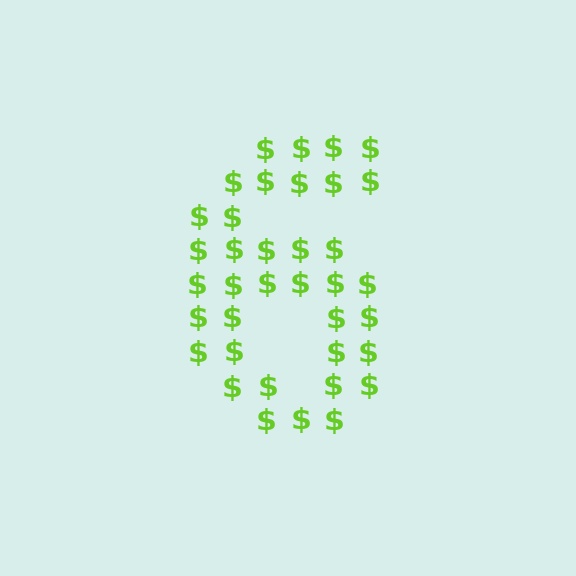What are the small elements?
The small elements are dollar signs.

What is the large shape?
The large shape is the digit 6.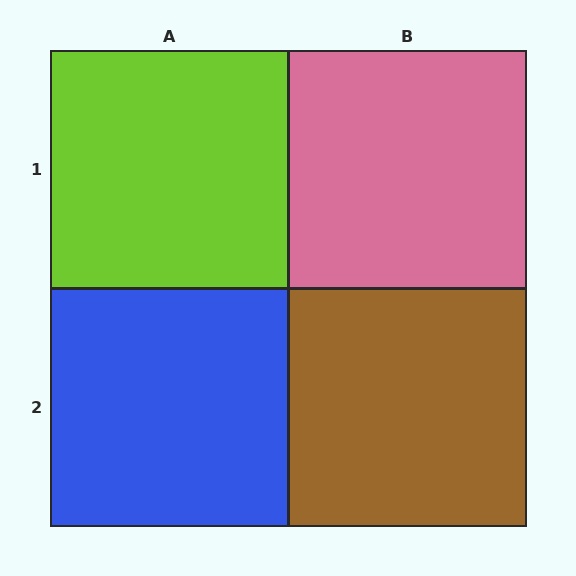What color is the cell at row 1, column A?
Lime.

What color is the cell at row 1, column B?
Pink.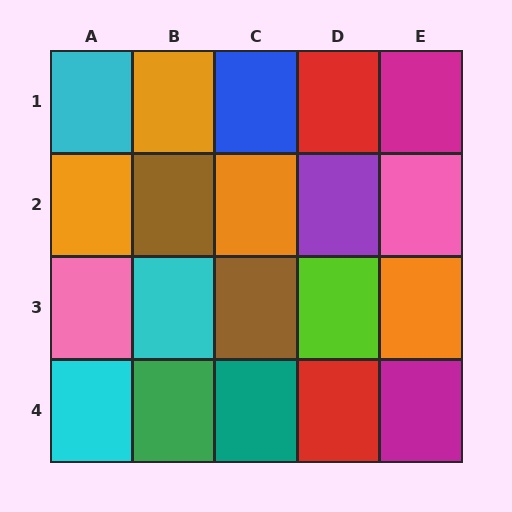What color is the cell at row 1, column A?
Cyan.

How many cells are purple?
1 cell is purple.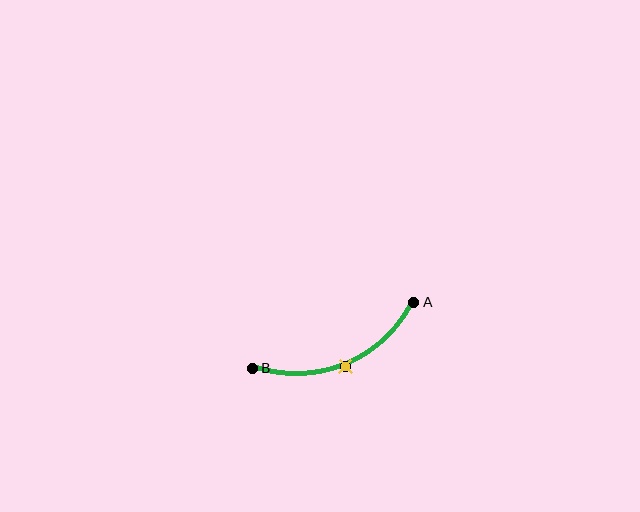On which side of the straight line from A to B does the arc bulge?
The arc bulges below the straight line connecting A and B.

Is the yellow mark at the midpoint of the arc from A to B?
Yes. The yellow mark lies on the arc at equal arc-length from both A and B — it is the arc midpoint.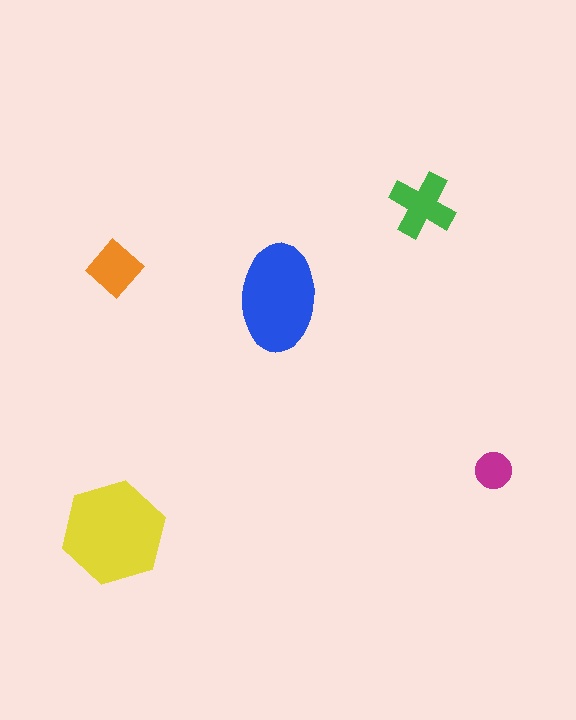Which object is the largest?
The yellow hexagon.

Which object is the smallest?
The magenta circle.